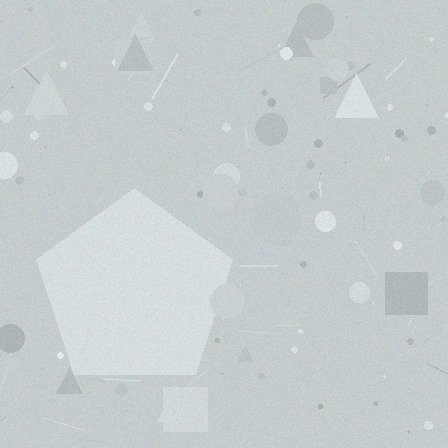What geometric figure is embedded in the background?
A pentagon is embedded in the background.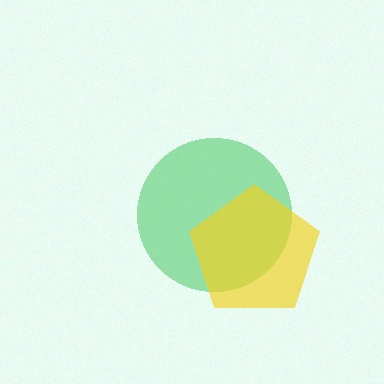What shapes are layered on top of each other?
The layered shapes are: a green circle, a yellow pentagon.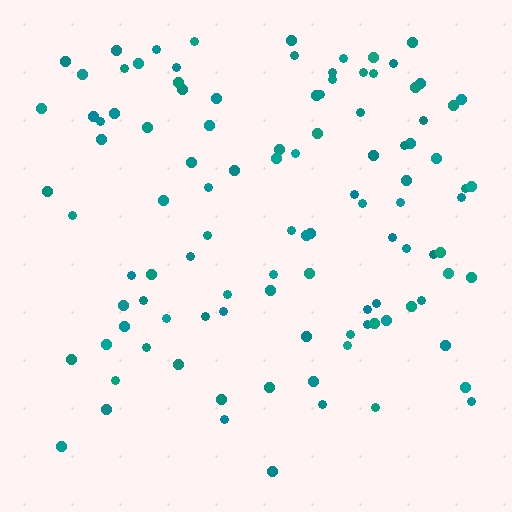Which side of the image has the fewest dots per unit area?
The bottom.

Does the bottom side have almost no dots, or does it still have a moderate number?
Still a moderate number, just noticeably fewer than the top.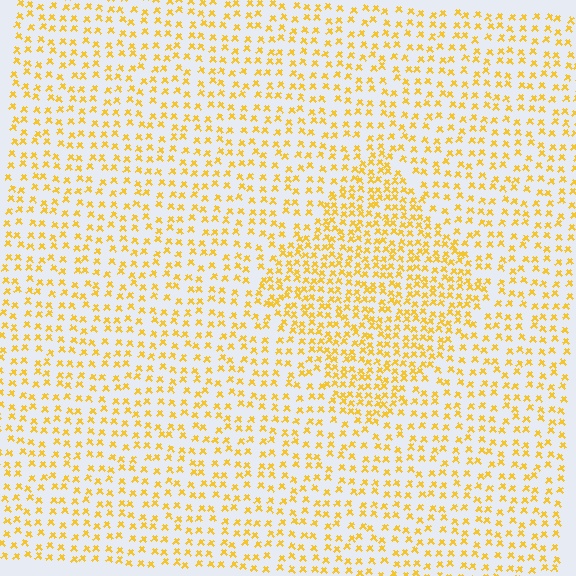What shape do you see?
I see a diamond.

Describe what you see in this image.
The image contains small yellow elements arranged at two different densities. A diamond-shaped region is visible where the elements are more densely packed than the surrounding area.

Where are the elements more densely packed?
The elements are more densely packed inside the diamond boundary.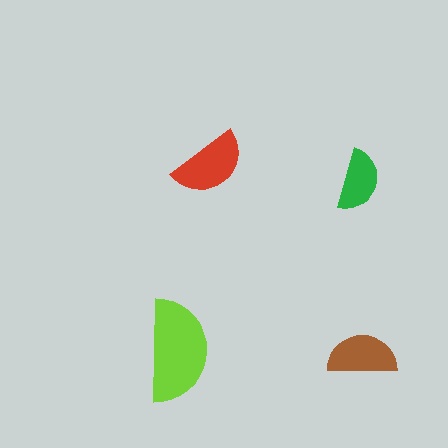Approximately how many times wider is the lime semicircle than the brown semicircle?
About 1.5 times wider.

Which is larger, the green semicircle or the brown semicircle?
The brown one.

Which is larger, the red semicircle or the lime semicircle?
The lime one.